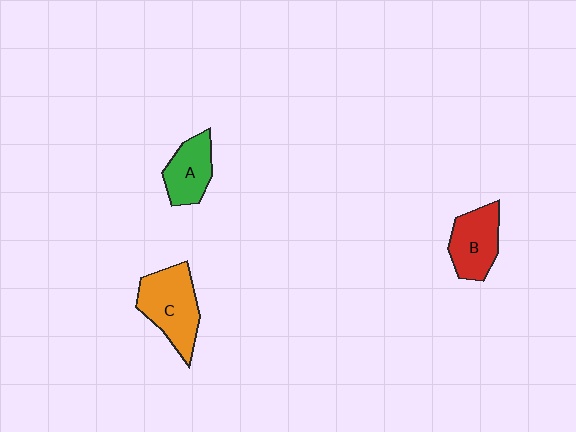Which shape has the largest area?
Shape C (orange).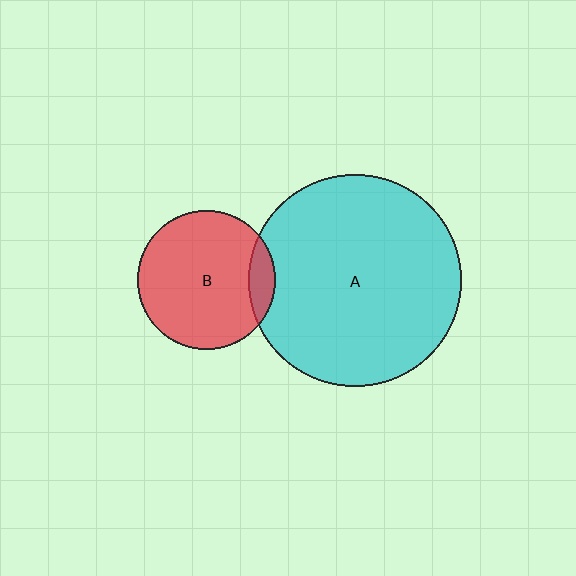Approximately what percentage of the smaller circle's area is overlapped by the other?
Approximately 10%.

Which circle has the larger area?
Circle A (cyan).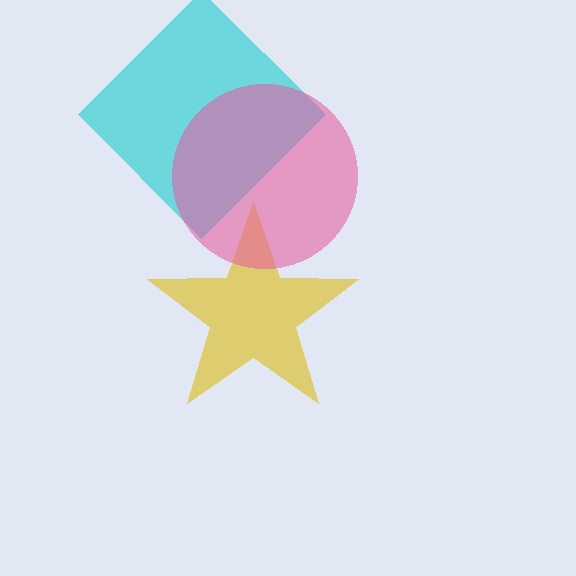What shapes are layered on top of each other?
The layered shapes are: a yellow star, a cyan diamond, a pink circle.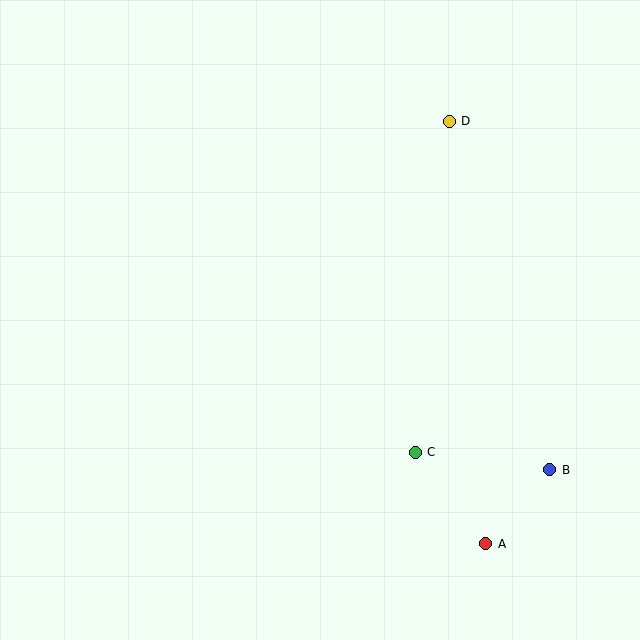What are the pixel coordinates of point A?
Point A is at (486, 544).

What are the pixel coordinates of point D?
Point D is at (449, 121).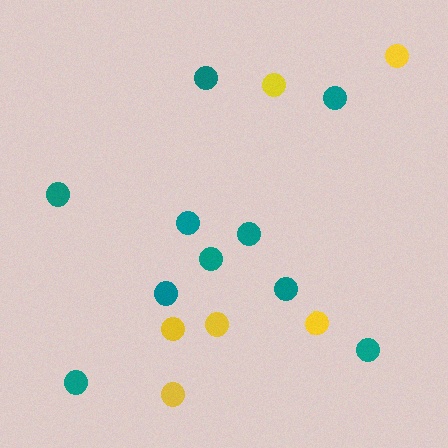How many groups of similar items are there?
There are 2 groups: one group of yellow circles (6) and one group of teal circles (10).